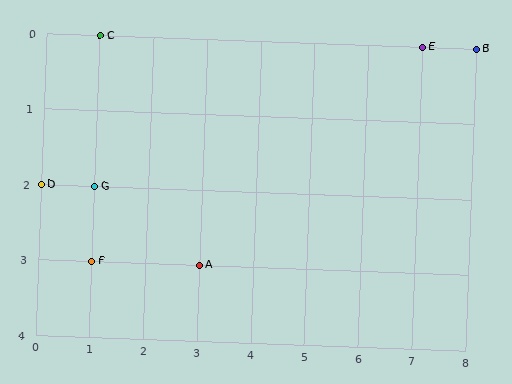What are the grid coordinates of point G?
Point G is at grid coordinates (1, 2).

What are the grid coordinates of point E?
Point E is at grid coordinates (7, 0).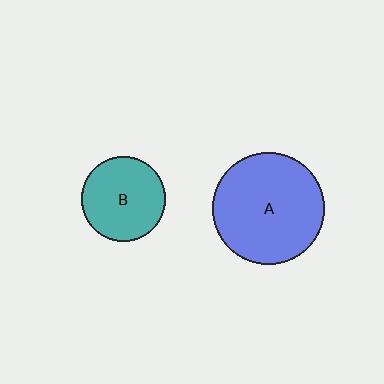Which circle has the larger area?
Circle A (blue).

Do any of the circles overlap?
No, none of the circles overlap.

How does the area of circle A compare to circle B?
Approximately 1.7 times.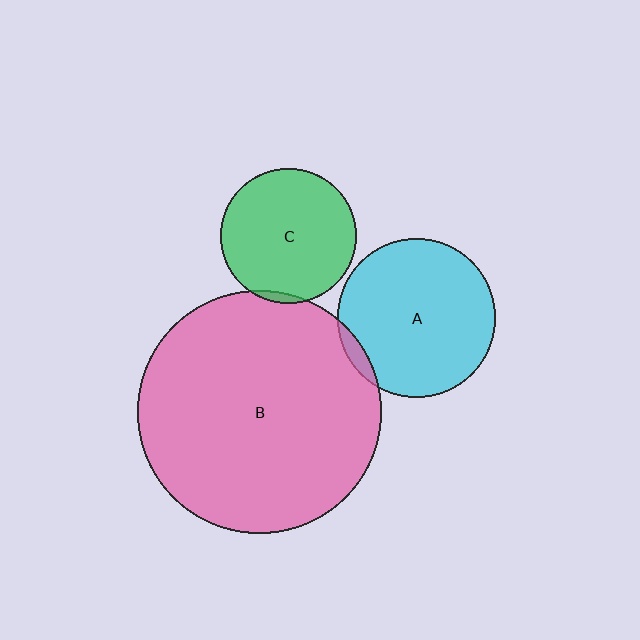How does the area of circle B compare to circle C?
Approximately 3.2 times.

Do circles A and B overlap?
Yes.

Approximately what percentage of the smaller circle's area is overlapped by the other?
Approximately 5%.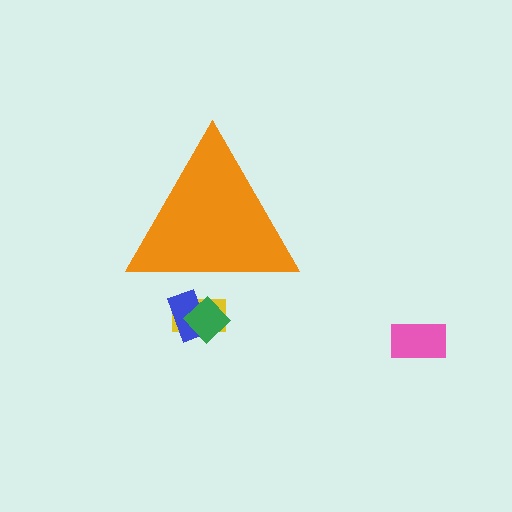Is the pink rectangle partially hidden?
No, the pink rectangle is fully visible.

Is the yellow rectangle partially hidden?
Yes, the yellow rectangle is partially hidden behind the orange triangle.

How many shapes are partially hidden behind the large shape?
3 shapes are partially hidden.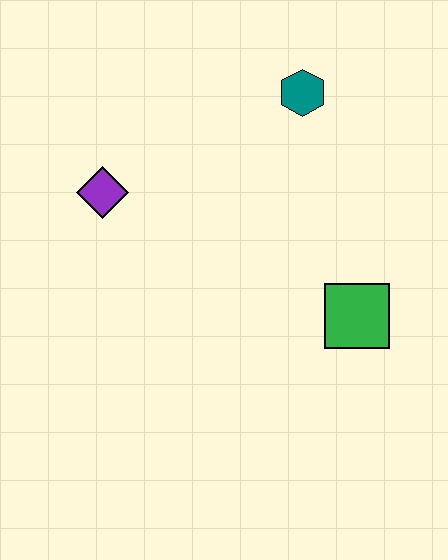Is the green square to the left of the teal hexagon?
No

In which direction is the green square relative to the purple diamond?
The green square is to the right of the purple diamond.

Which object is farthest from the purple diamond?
The green square is farthest from the purple diamond.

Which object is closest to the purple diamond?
The teal hexagon is closest to the purple diamond.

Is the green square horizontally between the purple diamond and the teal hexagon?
No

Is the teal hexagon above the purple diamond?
Yes